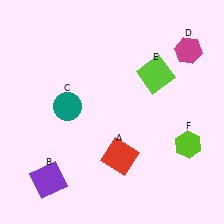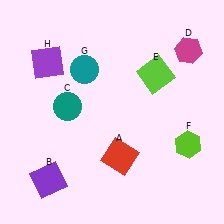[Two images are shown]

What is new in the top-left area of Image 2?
A purple square (H) was added in the top-left area of Image 2.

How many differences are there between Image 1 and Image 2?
There are 2 differences between the two images.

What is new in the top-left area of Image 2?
A teal circle (G) was added in the top-left area of Image 2.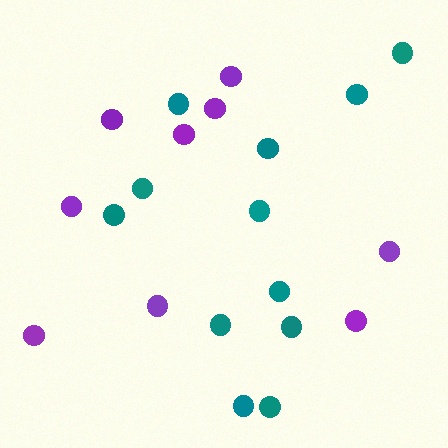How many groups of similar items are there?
There are 2 groups: one group of purple circles (9) and one group of teal circles (12).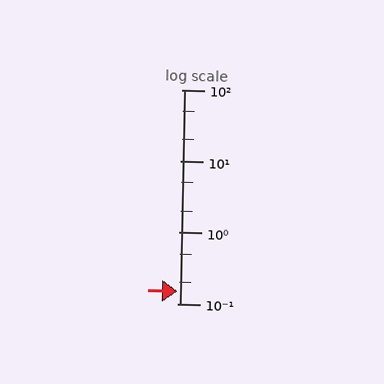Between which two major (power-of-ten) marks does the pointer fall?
The pointer is between 0.1 and 1.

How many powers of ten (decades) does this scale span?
The scale spans 3 decades, from 0.1 to 100.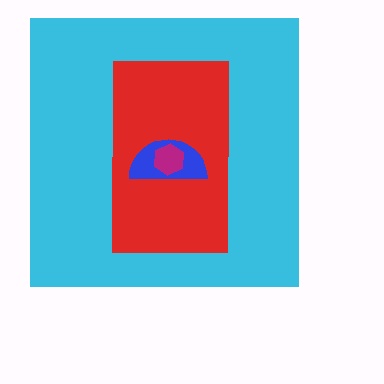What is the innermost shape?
The magenta hexagon.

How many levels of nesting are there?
4.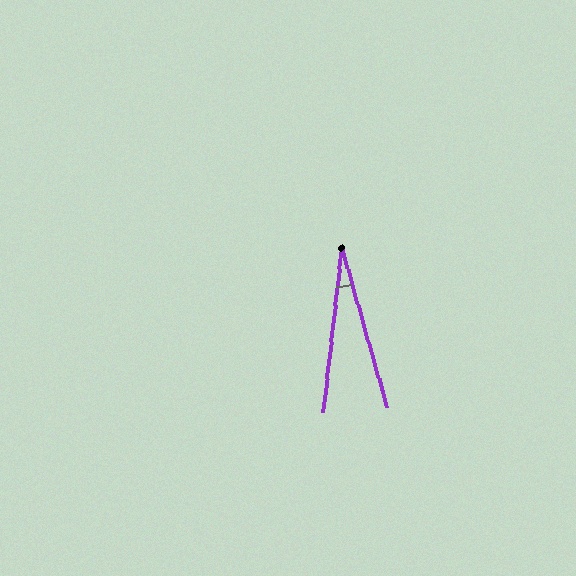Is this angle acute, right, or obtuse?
It is acute.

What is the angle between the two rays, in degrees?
Approximately 22 degrees.